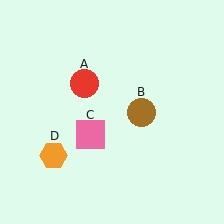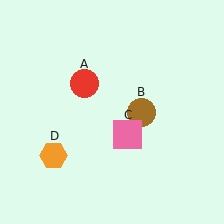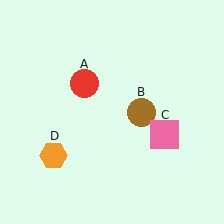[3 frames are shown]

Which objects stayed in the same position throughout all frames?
Red circle (object A) and brown circle (object B) and orange hexagon (object D) remained stationary.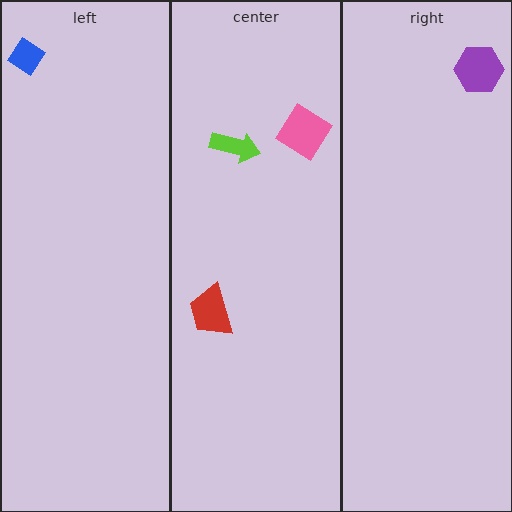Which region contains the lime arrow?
The center region.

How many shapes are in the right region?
1.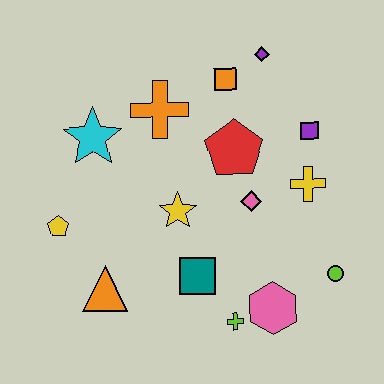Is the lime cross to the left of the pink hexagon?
Yes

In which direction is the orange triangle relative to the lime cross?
The orange triangle is to the left of the lime cross.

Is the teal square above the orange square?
No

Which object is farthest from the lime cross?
The purple diamond is farthest from the lime cross.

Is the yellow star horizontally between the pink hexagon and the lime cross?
No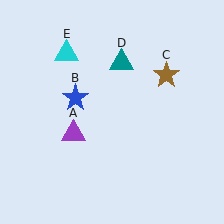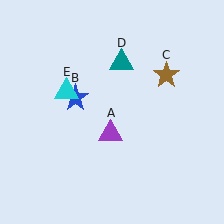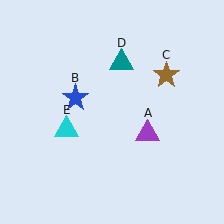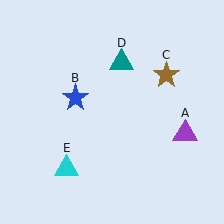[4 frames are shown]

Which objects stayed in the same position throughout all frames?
Blue star (object B) and brown star (object C) and teal triangle (object D) remained stationary.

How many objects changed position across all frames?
2 objects changed position: purple triangle (object A), cyan triangle (object E).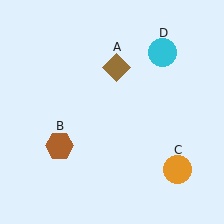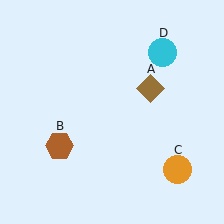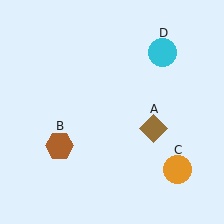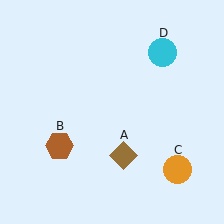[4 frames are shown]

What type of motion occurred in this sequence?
The brown diamond (object A) rotated clockwise around the center of the scene.